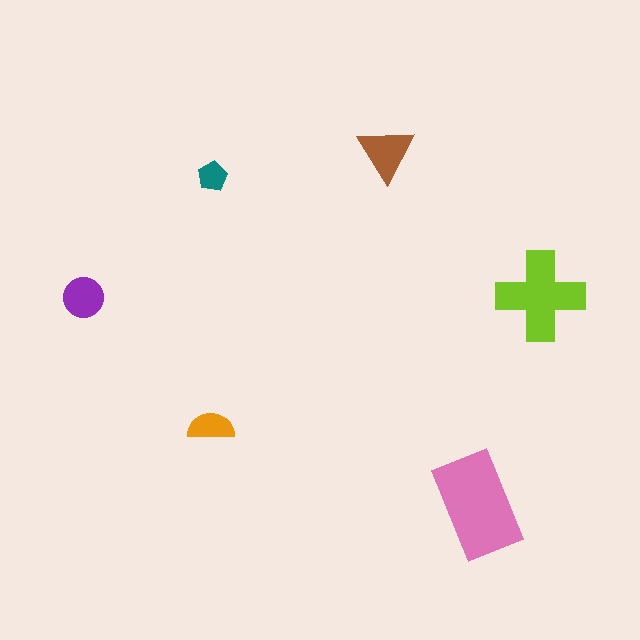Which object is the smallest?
The teal pentagon.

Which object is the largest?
The pink rectangle.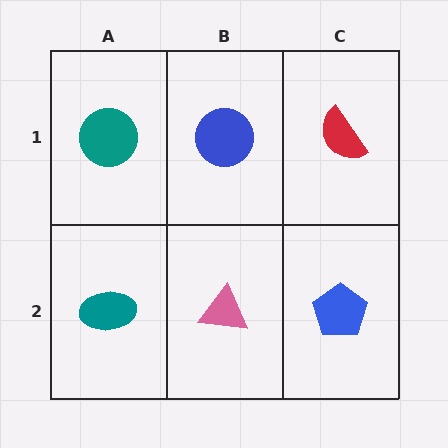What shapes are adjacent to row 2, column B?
A blue circle (row 1, column B), a teal ellipse (row 2, column A), a blue pentagon (row 2, column C).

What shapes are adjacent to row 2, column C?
A red semicircle (row 1, column C), a pink triangle (row 2, column B).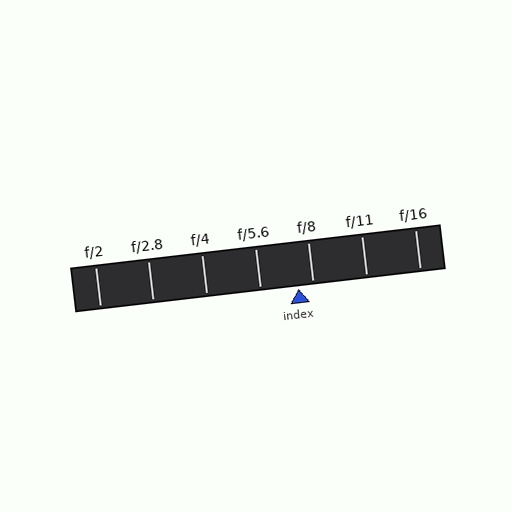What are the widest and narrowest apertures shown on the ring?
The widest aperture shown is f/2 and the narrowest is f/16.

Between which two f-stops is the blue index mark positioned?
The index mark is between f/5.6 and f/8.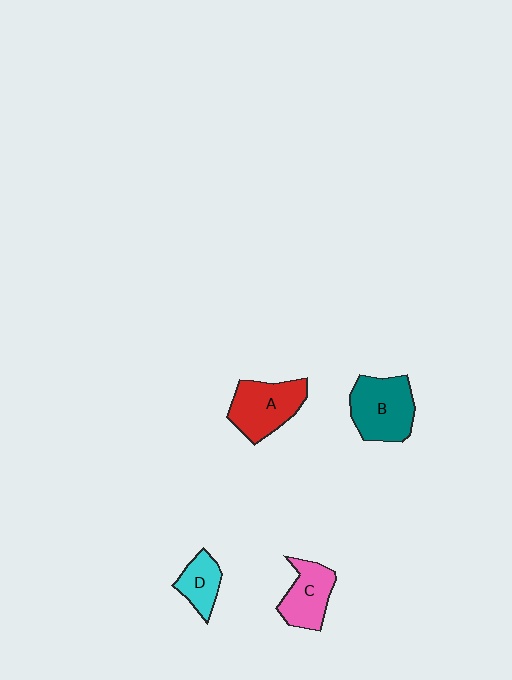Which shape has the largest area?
Shape B (teal).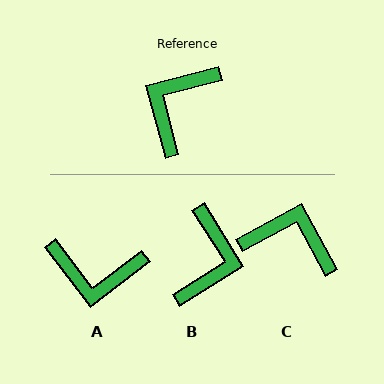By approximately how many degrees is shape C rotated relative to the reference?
Approximately 76 degrees clockwise.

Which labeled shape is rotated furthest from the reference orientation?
B, about 163 degrees away.